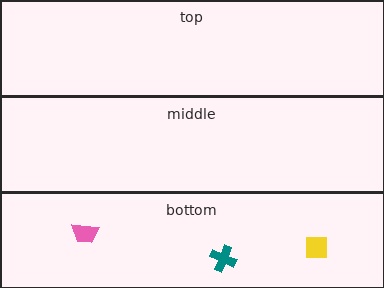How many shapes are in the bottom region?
3.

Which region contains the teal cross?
The bottom region.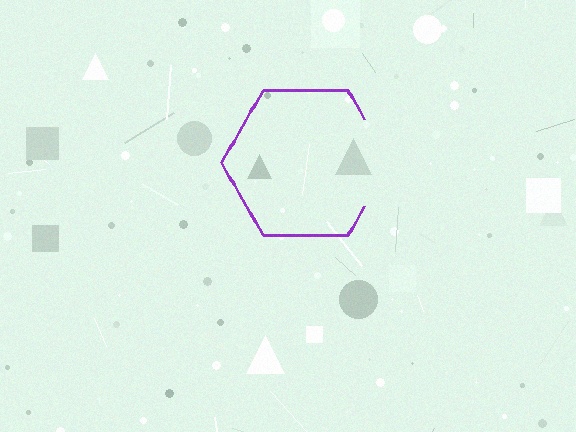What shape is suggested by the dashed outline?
The dashed outline suggests a hexagon.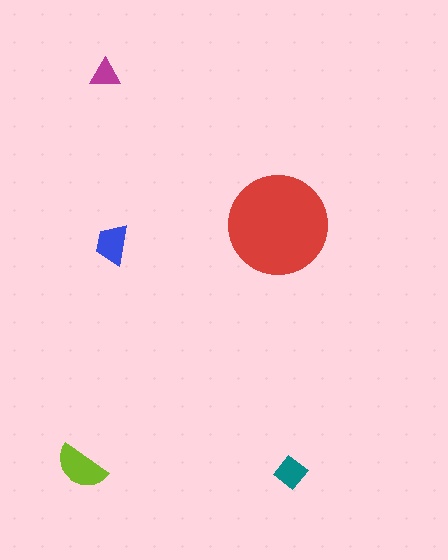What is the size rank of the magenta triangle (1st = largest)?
5th.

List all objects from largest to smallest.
The red circle, the lime semicircle, the blue trapezoid, the teal diamond, the magenta triangle.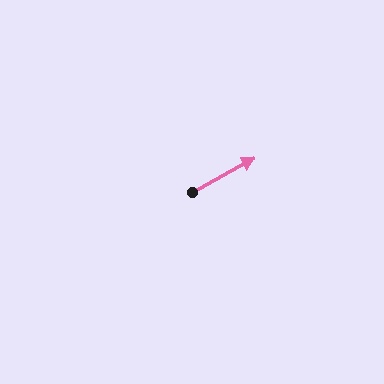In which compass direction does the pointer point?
Northeast.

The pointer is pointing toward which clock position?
Roughly 2 o'clock.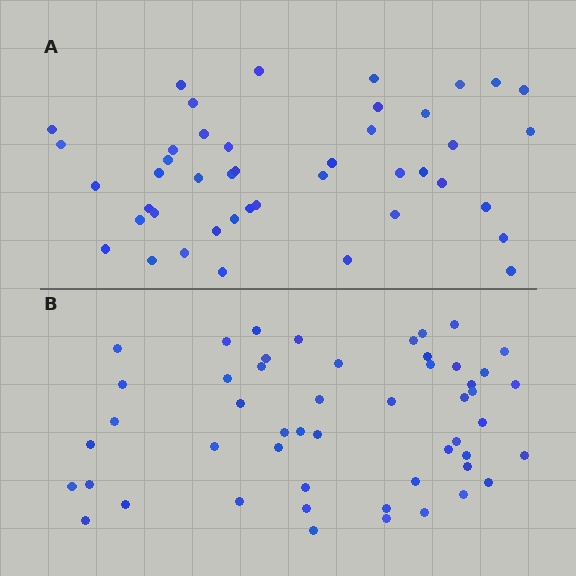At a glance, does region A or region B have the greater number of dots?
Region B (the bottom region) has more dots.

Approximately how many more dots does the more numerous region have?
Region B has roughly 8 or so more dots than region A.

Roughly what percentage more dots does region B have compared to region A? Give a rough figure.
About 15% more.